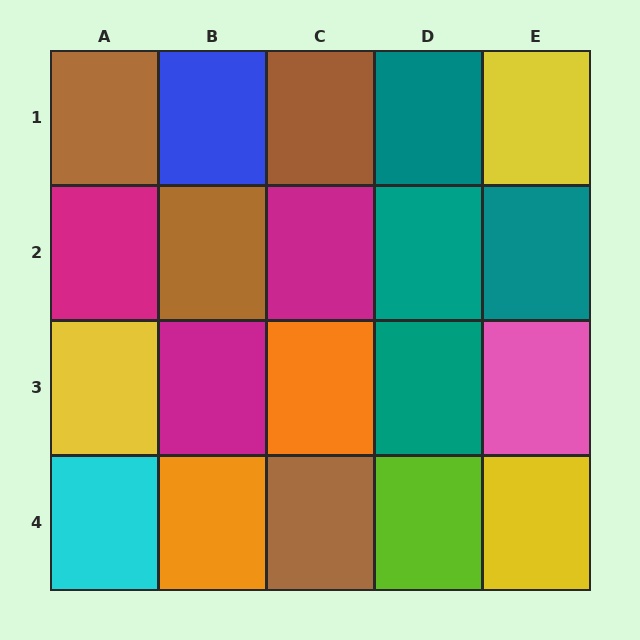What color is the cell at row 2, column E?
Teal.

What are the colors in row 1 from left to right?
Brown, blue, brown, teal, yellow.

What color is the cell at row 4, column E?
Yellow.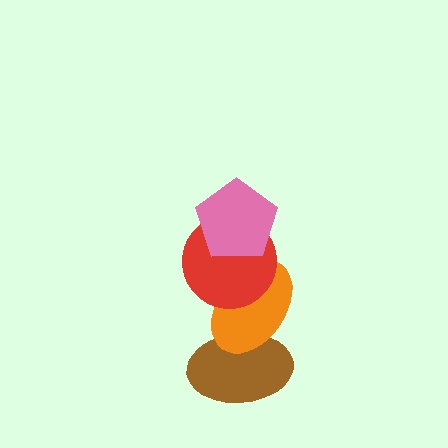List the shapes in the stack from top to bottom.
From top to bottom: the pink pentagon, the red circle, the orange ellipse, the brown ellipse.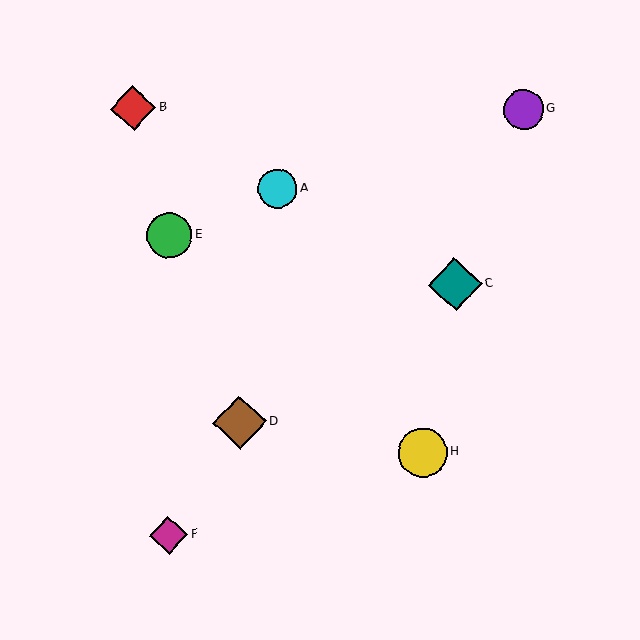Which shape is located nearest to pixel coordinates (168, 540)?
The magenta diamond (labeled F) at (169, 535) is nearest to that location.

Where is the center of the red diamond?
The center of the red diamond is at (133, 108).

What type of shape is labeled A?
Shape A is a cyan circle.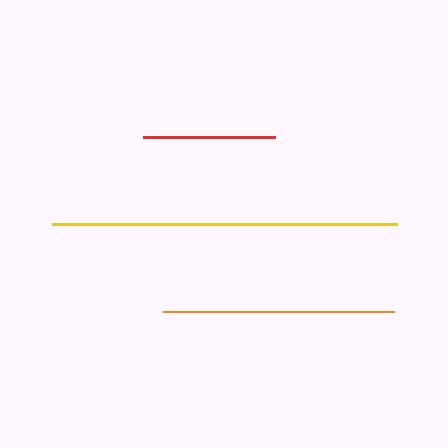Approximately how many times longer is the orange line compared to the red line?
The orange line is approximately 1.8 times the length of the red line.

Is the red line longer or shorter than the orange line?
The orange line is longer than the red line.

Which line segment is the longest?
The yellow line is the longest at approximately 345 pixels.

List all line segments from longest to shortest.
From longest to shortest: yellow, orange, red.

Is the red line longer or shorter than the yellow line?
The yellow line is longer than the red line.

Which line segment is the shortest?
The red line is the shortest at approximately 132 pixels.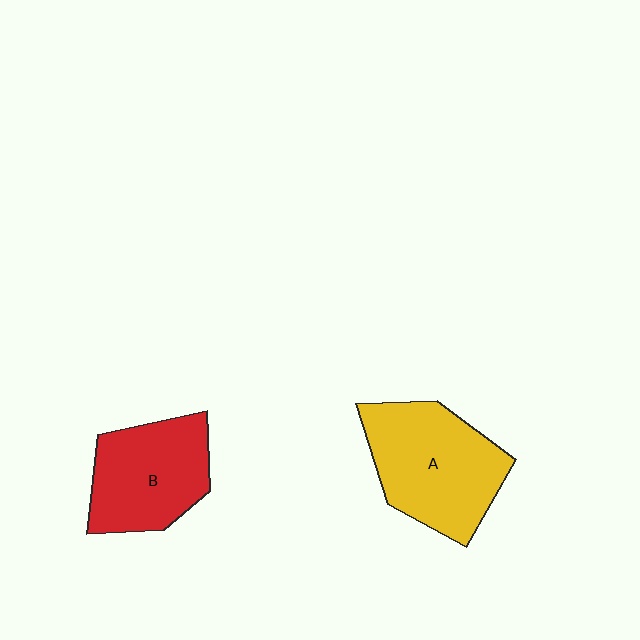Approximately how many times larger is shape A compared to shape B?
Approximately 1.2 times.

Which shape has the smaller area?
Shape B (red).